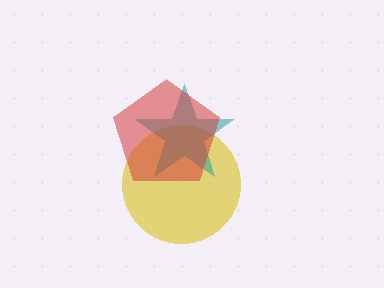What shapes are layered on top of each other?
The layered shapes are: a yellow circle, a teal star, a red pentagon.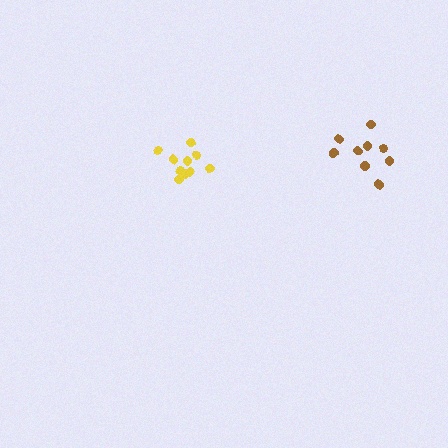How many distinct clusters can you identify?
There are 2 distinct clusters.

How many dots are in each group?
Group 1: 9 dots, Group 2: 10 dots (19 total).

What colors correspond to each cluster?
The clusters are colored: brown, yellow.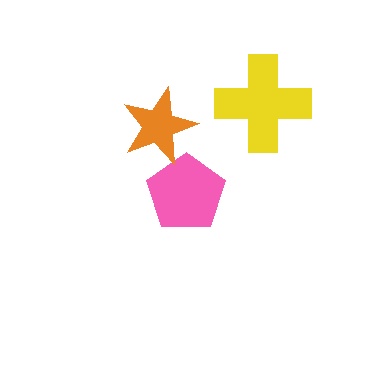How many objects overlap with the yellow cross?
0 objects overlap with the yellow cross.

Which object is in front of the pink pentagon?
The orange star is in front of the pink pentagon.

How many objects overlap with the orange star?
1 object overlaps with the orange star.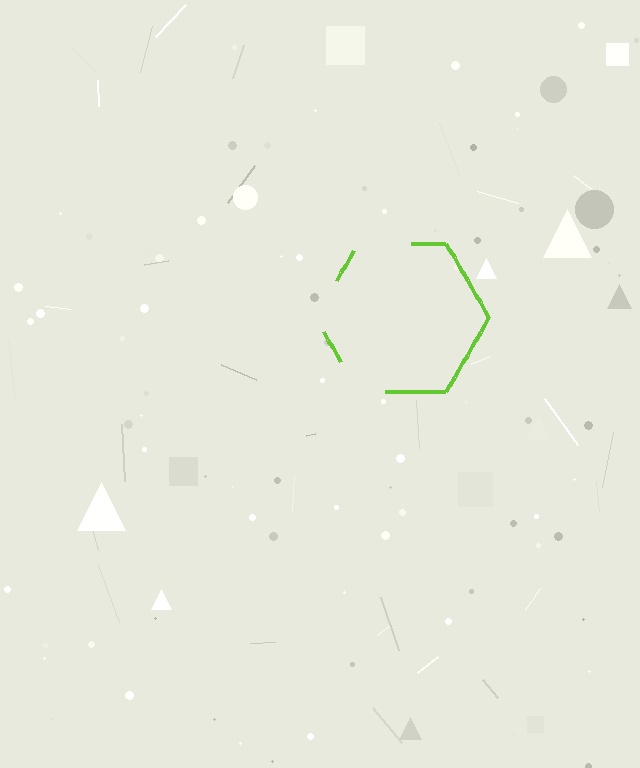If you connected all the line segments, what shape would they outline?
They would outline a hexagon.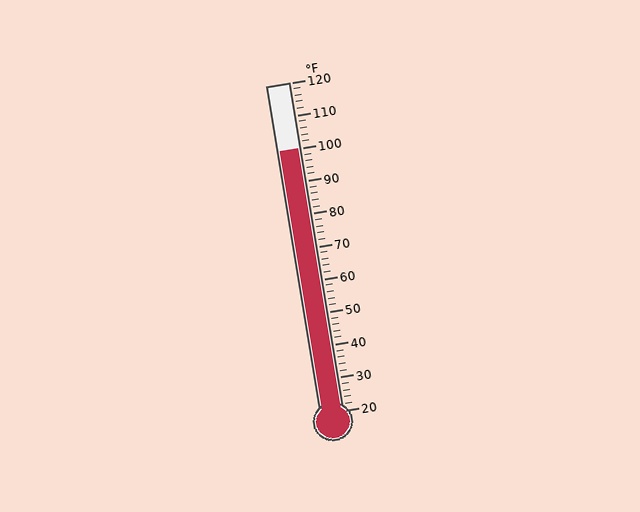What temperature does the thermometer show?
The thermometer shows approximately 100°F.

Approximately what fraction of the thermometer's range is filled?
The thermometer is filled to approximately 80% of its range.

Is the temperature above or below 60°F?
The temperature is above 60°F.